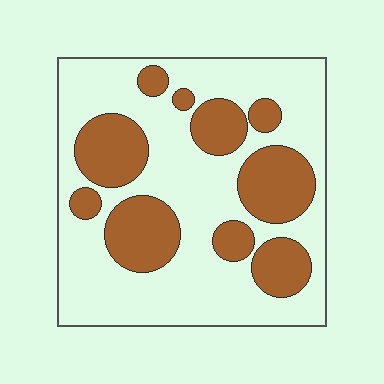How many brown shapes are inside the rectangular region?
10.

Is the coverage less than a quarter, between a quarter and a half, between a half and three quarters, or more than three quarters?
Between a quarter and a half.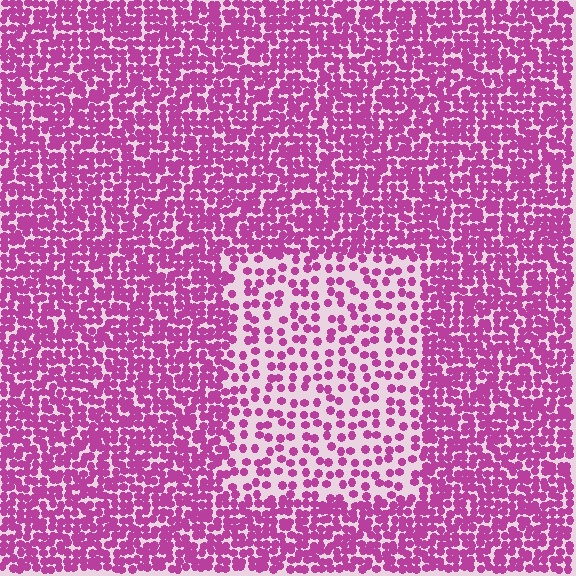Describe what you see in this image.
The image contains small magenta elements arranged at two different densities. A rectangle-shaped region is visible where the elements are less densely packed than the surrounding area.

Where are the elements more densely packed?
The elements are more densely packed outside the rectangle boundary.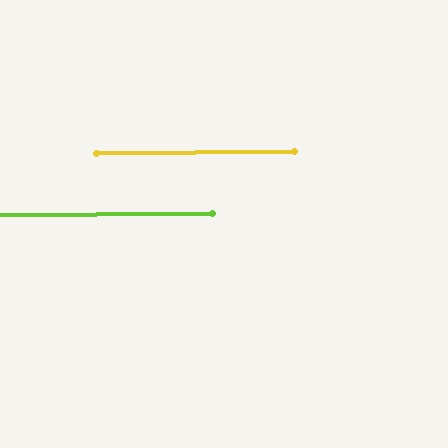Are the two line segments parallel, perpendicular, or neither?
Parallel — their directions differ by only 0.3°.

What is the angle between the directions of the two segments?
Approximately 0 degrees.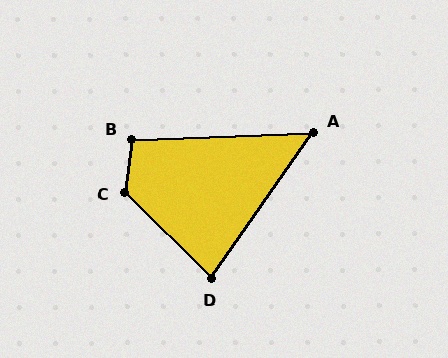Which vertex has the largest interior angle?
C, at approximately 127 degrees.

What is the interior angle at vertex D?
Approximately 80 degrees (acute).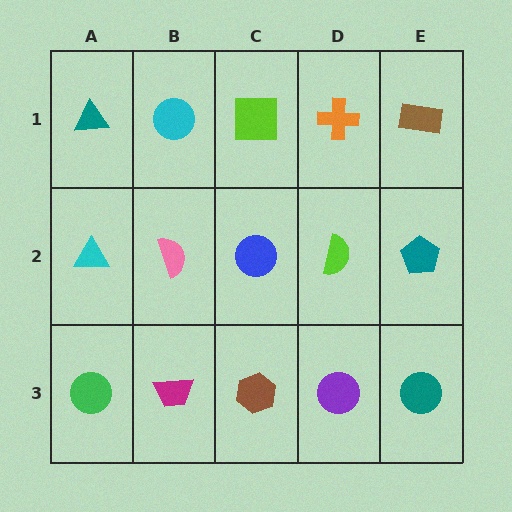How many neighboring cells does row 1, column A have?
2.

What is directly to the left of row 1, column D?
A lime square.